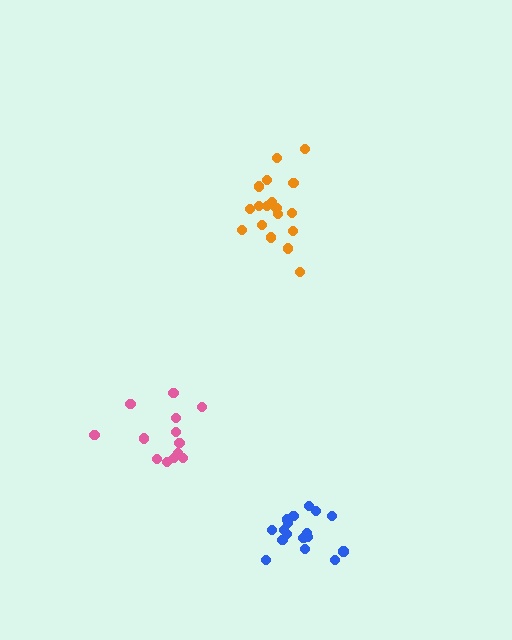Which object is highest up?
The orange cluster is topmost.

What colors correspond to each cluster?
The clusters are colored: orange, blue, pink.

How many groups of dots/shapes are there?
There are 3 groups.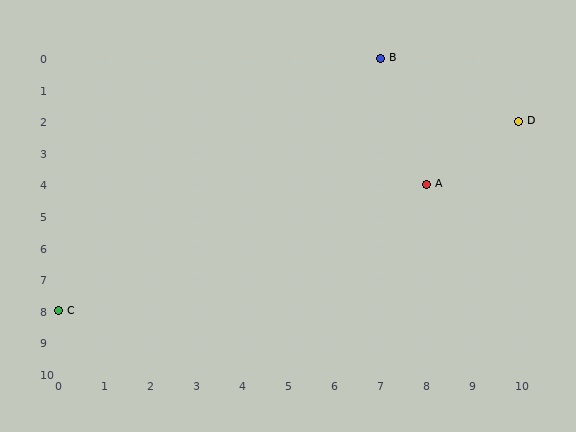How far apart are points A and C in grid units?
Points A and C are 8 columns and 4 rows apart (about 8.9 grid units diagonally).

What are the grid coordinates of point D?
Point D is at grid coordinates (10, 2).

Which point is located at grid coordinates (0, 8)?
Point C is at (0, 8).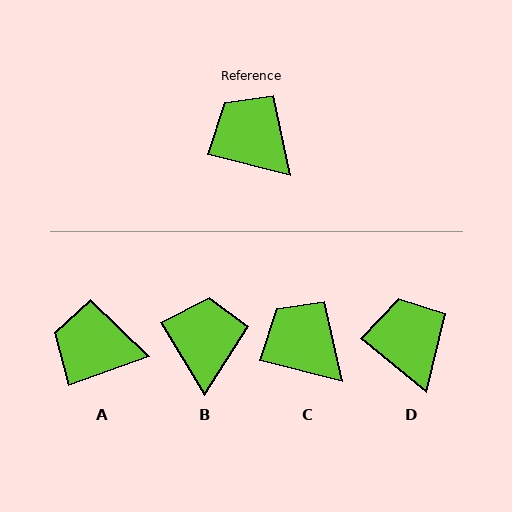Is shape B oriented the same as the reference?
No, it is off by about 45 degrees.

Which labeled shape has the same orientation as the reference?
C.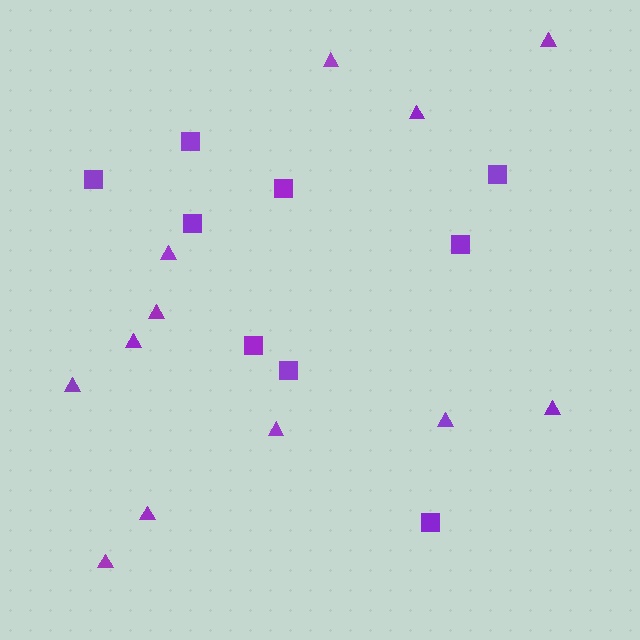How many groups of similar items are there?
There are 2 groups: one group of squares (9) and one group of triangles (12).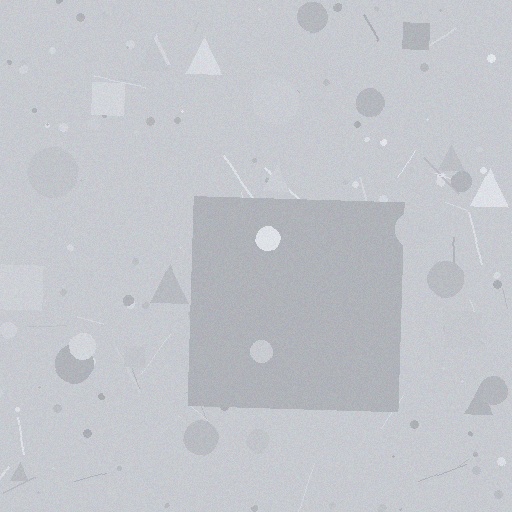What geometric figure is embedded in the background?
A square is embedded in the background.